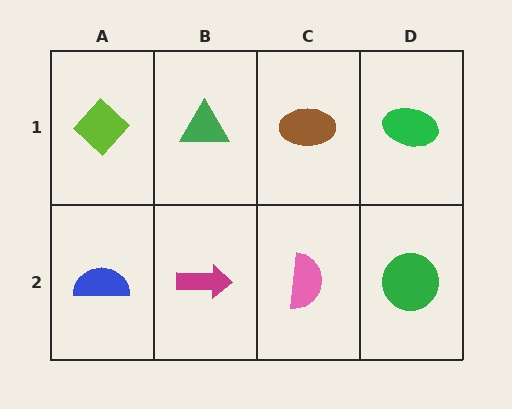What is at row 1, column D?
A green ellipse.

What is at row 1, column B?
A green triangle.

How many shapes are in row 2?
4 shapes.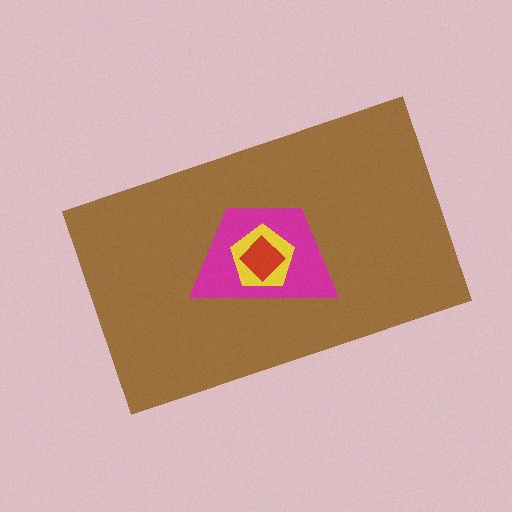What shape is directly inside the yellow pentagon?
The red diamond.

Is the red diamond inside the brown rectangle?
Yes.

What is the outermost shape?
The brown rectangle.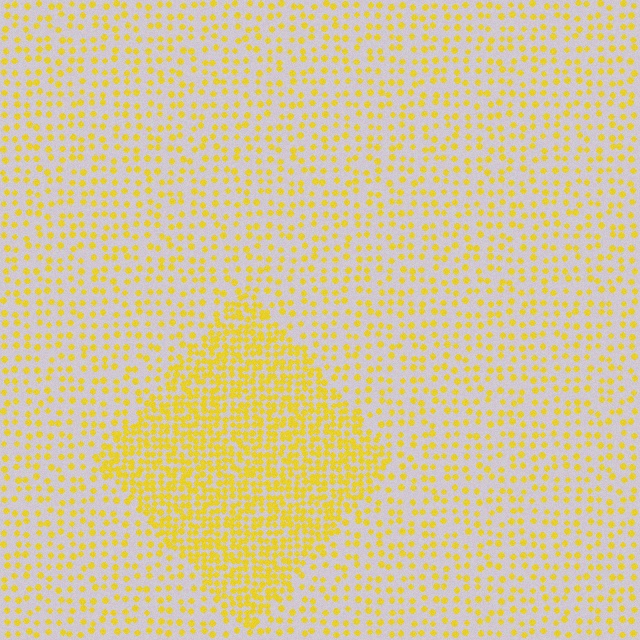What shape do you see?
I see a diamond.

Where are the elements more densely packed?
The elements are more densely packed inside the diamond boundary.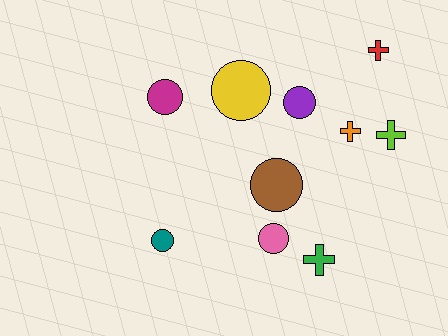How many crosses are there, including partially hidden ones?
There are 4 crosses.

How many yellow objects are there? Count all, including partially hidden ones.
There is 1 yellow object.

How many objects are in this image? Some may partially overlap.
There are 10 objects.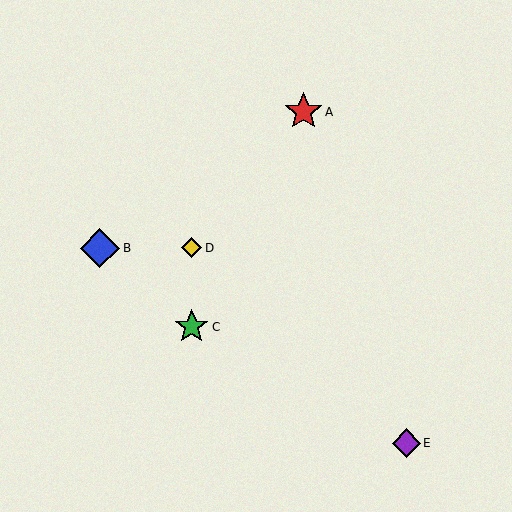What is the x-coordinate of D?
Object D is at x≈192.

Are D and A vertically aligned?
No, D is at x≈192 and A is at x≈303.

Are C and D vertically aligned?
Yes, both are at x≈192.